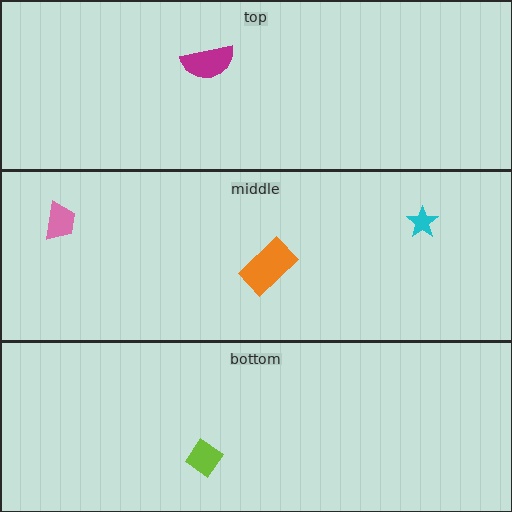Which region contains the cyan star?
The middle region.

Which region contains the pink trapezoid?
The middle region.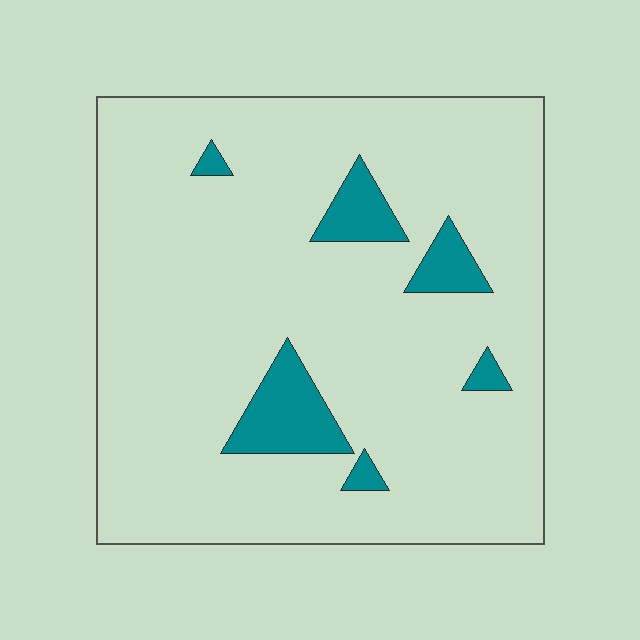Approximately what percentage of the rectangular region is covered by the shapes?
Approximately 10%.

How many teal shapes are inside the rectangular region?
6.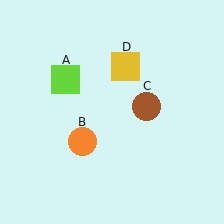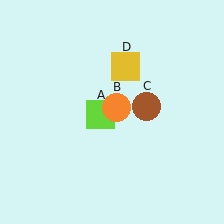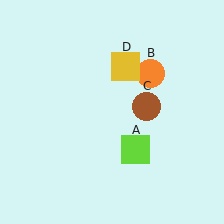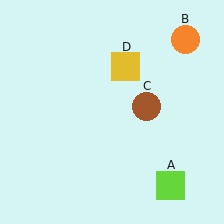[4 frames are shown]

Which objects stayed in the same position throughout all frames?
Brown circle (object C) and yellow square (object D) remained stationary.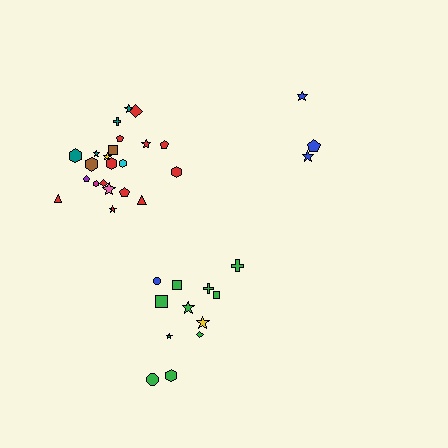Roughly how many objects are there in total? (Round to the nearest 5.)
Roughly 35 objects in total.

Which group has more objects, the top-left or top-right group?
The top-left group.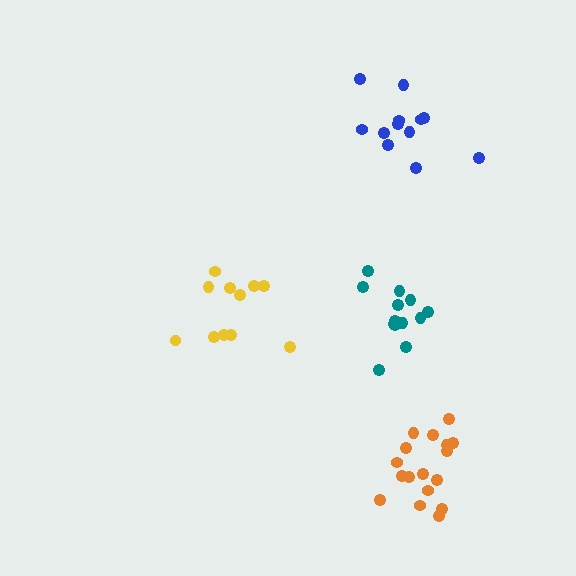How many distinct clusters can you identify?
There are 4 distinct clusters.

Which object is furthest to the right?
The orange cluster is rightmost.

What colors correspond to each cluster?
The clusters are colored: yellow, teal, blue, orange.